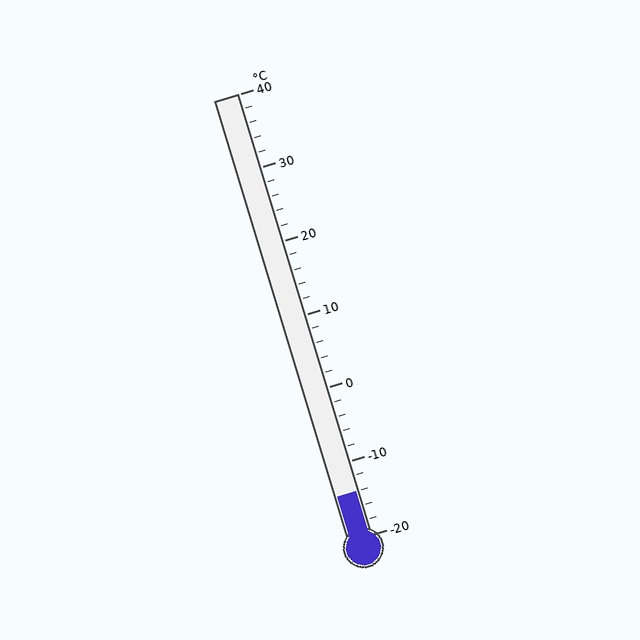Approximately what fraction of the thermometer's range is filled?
The thermometer is filled to approximately 10% of its range.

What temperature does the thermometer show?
The thermometer shows approximately -14°C.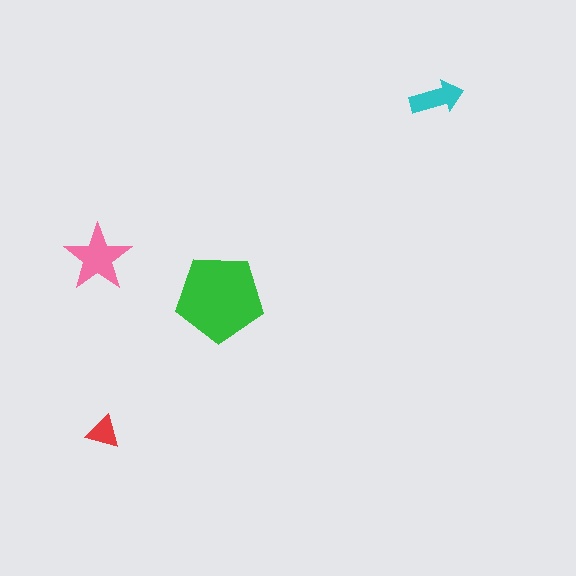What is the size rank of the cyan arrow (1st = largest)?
3rd.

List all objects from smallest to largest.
The red triangle, the cyan arrow, the pink star, the green pentagon.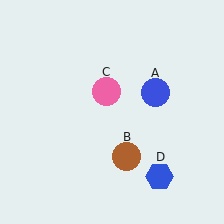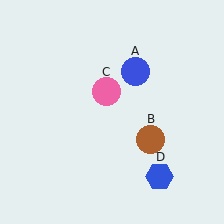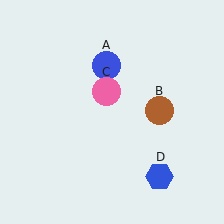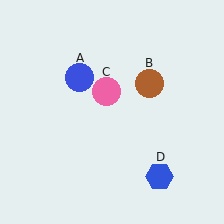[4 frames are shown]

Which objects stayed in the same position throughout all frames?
Pink circle (object C) and blue hexagon (object D) remained stationary.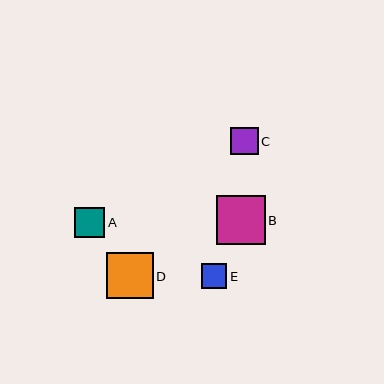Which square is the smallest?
Square E is the smallest with a size of approximately 25 pixels.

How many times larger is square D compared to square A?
Square D is approximately 1.6 times the size of square A.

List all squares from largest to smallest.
From largest to smallest: B, D, A, C, E.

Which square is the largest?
Square B is the largest with a size of approximately 49 pixels.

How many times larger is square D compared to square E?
Square D is approximately 1.9 times the size of square E.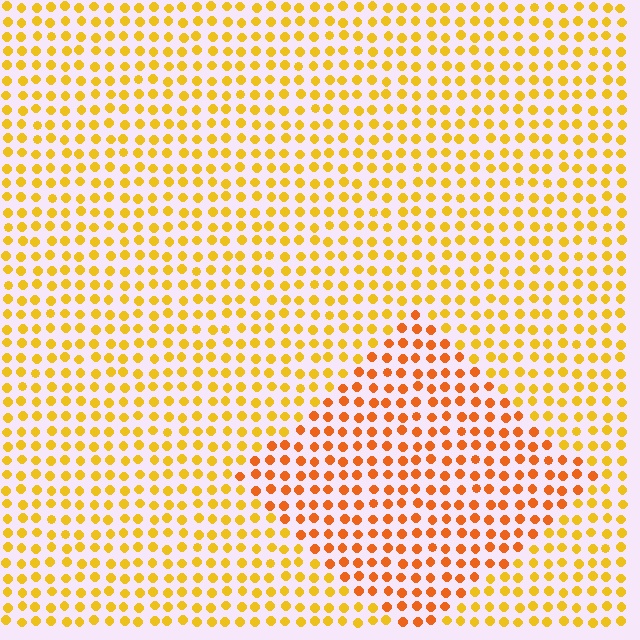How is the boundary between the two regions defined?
The boundary is defined purely by a slight shift in hue (about 27 degrees). Spacing, size, and orientation are identical on both sides.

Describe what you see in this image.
The image is filled with small yellow elements in a uniform arrangement. A diamond-shaped region is visible where the elements are tinted to a slightly different hue, forming a subtle color boundary.